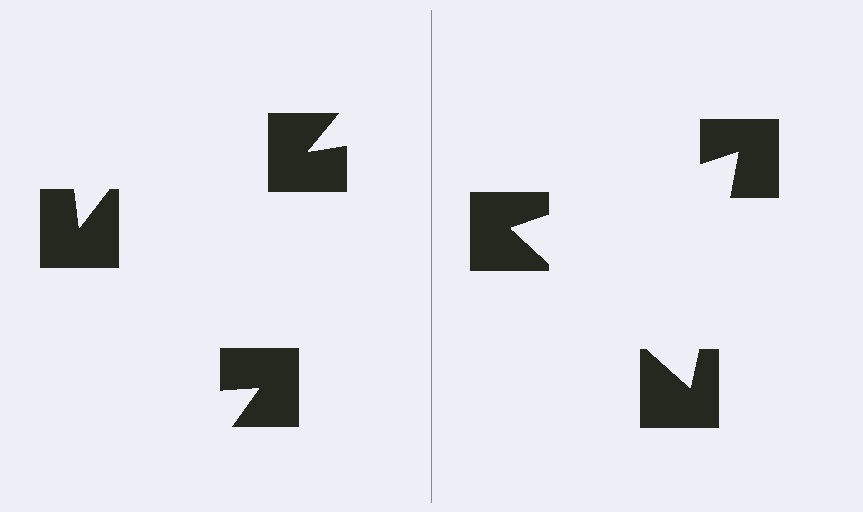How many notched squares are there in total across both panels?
6 — 3 on each side.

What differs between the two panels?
The notched squares are positioned identically on both sides; only the wedge orientations differ. On the right they align to a triangle; on the left they are misaligned.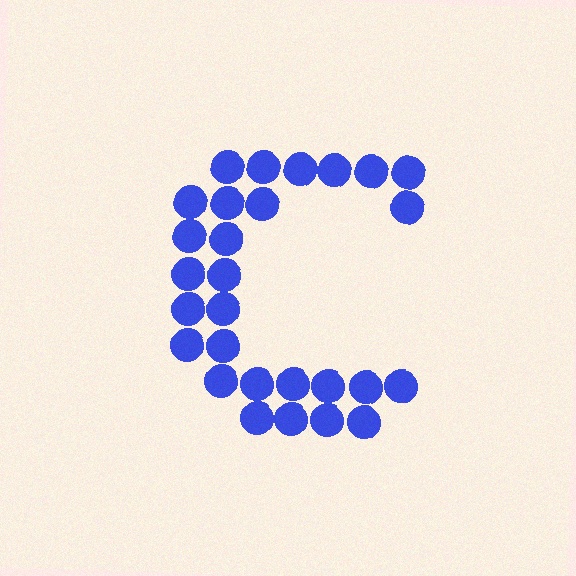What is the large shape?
The large shape is the letter C.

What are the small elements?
The small elements are circles.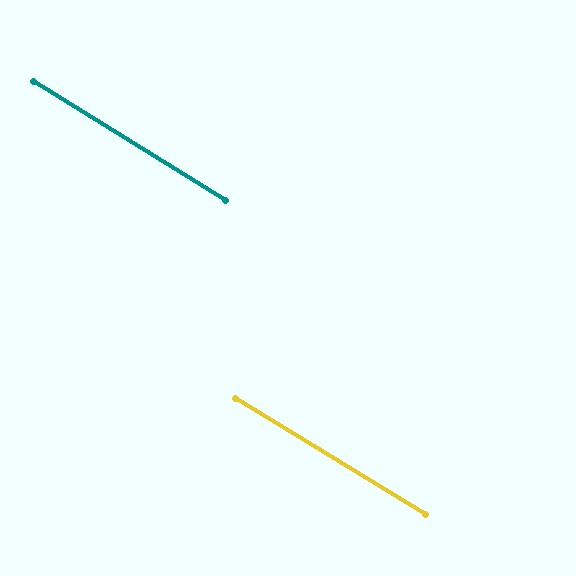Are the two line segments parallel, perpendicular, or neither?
Parallel — their directions differ by only 0.5°.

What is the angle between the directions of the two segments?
Approximately 1 degree.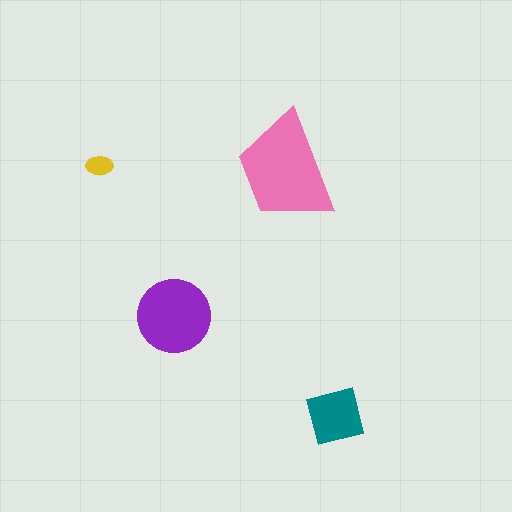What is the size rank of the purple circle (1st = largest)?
2nd.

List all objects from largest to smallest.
The pink trapezoid, the purple circle, the teal square, the yellow ellipse.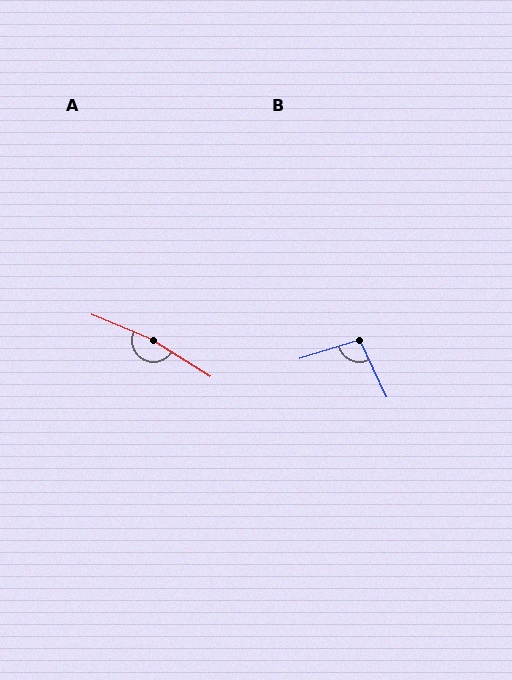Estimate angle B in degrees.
Approximately 99 degrees.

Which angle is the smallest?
B, at approximately 99 degrees.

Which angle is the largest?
A, at approximately 170 degrees.